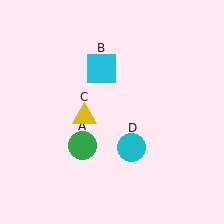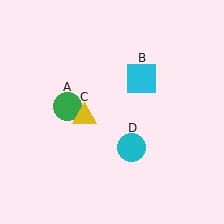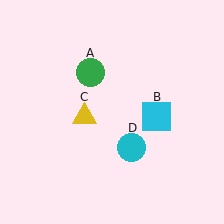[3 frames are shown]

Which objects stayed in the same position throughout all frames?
Yellow triangle (object C) and cyan circle (object D) remained stationary.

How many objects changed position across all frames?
2 objects changed position: green circle (object A), cyan square (object B).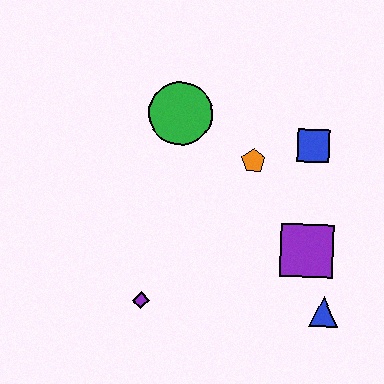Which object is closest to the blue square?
The orange pentagon is closest to the blue square.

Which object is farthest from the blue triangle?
The green circle is farthest from the blue triangle.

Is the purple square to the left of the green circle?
No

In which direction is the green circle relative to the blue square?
The green circle is to the left of the blue square.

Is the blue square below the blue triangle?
No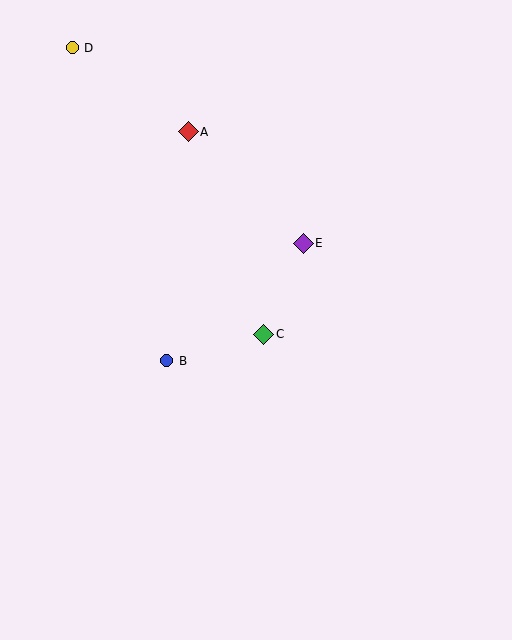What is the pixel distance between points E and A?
The distance between E and A is 160 pixels.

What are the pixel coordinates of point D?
Point D is at (72, 48).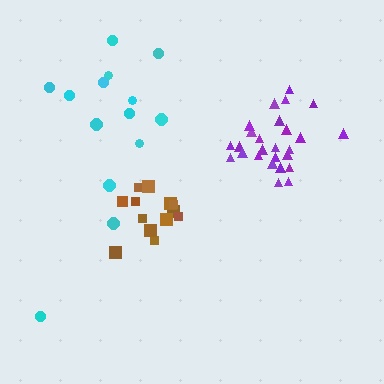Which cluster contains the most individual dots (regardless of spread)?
Purple (28).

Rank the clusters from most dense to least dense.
purple, brown, cyan.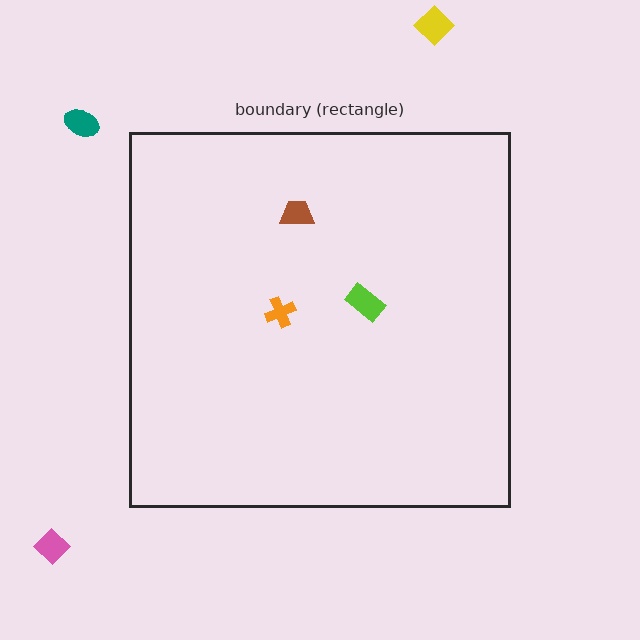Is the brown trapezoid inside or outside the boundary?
Inside.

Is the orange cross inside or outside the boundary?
Inside.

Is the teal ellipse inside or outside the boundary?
Outside.